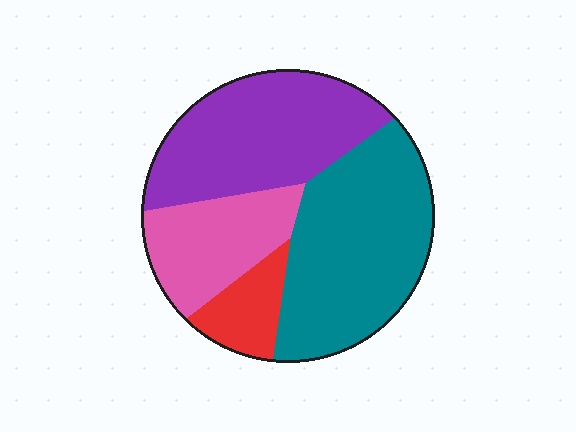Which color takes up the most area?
Teal, at roughly 40%.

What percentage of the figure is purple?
Purple covers 33% of the figure.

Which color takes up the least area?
Red, at roughly 10%.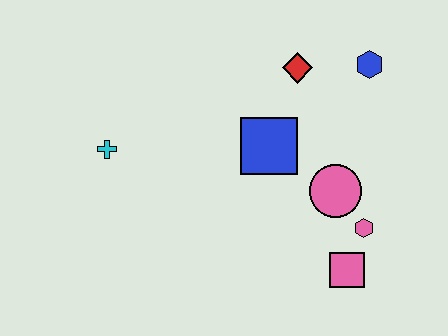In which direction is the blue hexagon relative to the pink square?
The blue hexagon is above the pink square.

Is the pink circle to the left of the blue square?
No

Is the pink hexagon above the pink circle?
No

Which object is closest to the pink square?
The pink hexagon is closest to the pink square.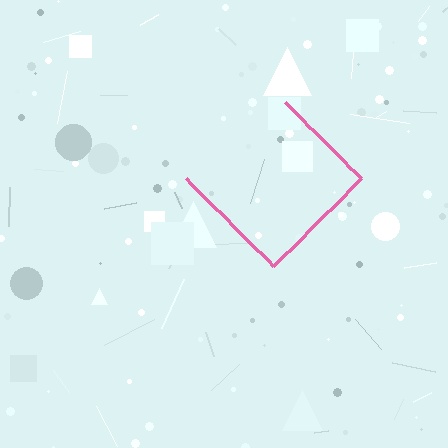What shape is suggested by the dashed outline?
The dashed outline suggests a diamond.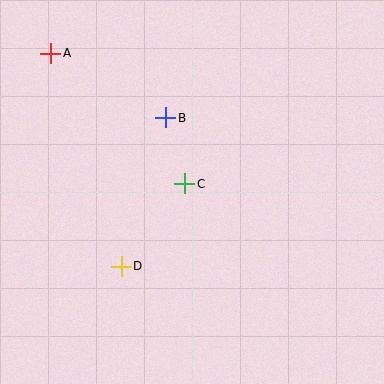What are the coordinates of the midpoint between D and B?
The midpoint between D and B is at (144, 192).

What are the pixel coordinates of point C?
Point C is at (185, 184).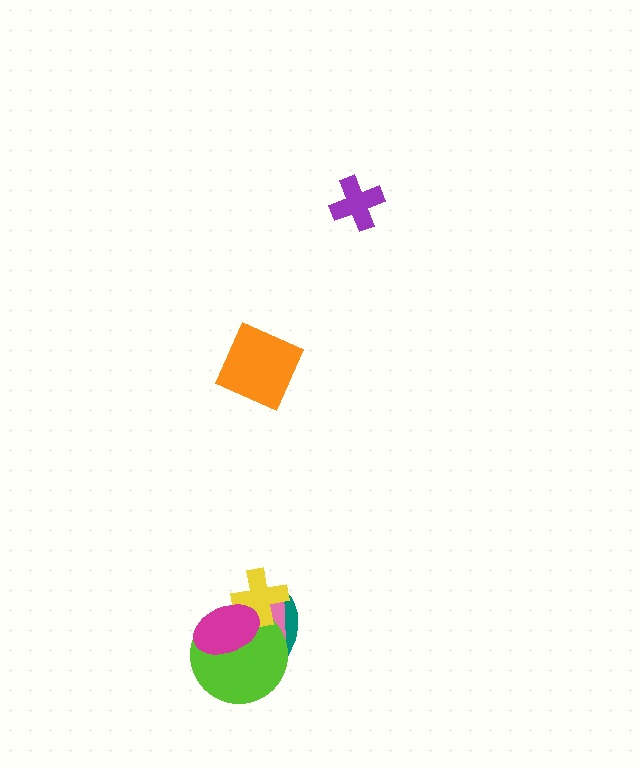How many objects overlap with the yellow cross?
4 objects overlap with the yellow cross.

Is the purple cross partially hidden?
No, no other shape covers it.